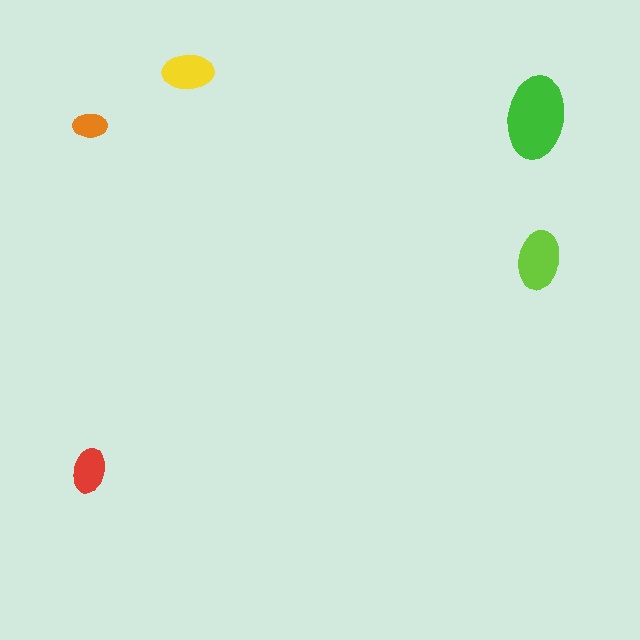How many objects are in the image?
There are 5 objects in the image.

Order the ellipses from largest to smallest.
the green one, the lime one, the yellow one, the red one, the orange one.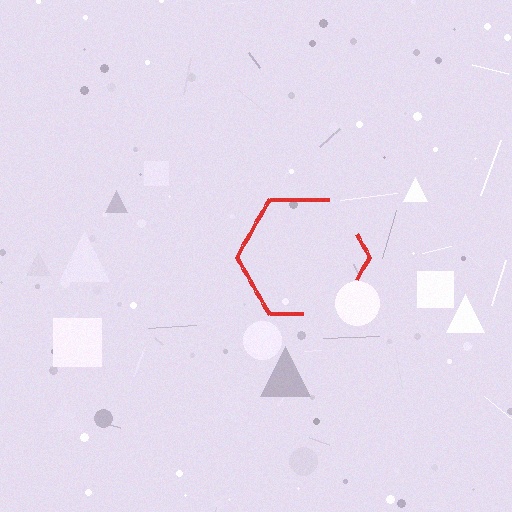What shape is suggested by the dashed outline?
The dashed outline suggests a hexagon.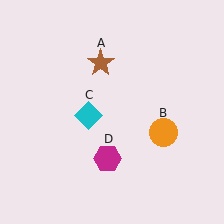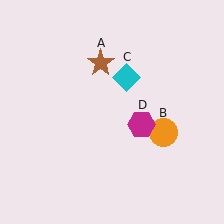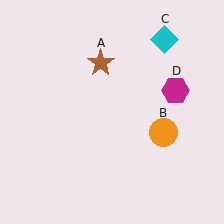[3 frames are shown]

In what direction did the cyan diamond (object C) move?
The cyan diamond (object C) moved up and to the right.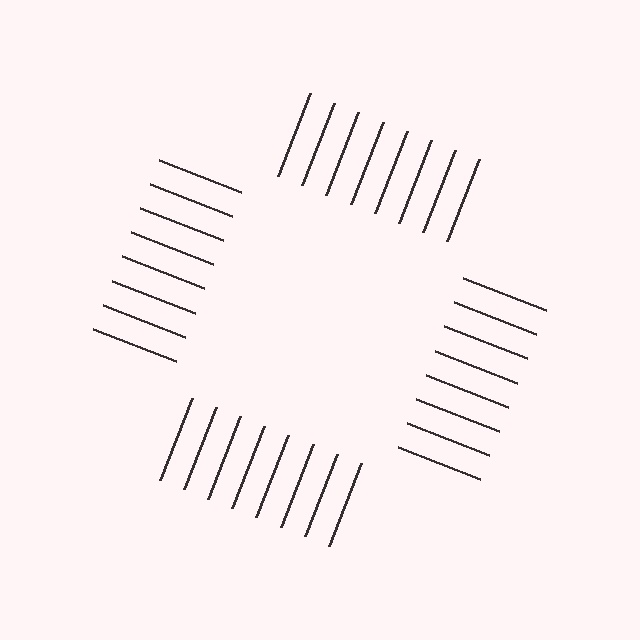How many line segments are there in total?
32 — 8 along each of the 4 edges.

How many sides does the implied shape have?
4 sides — the line-ends trace a square.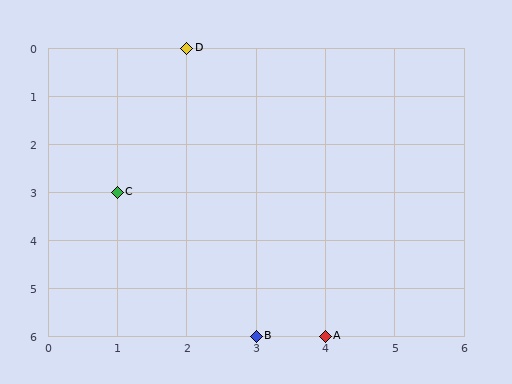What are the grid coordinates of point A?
Point A is at grid coordinates (4, 6).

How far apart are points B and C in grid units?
Points B and C are 2 columns and 3 rows apart (about 3.6 grid units diagonally).